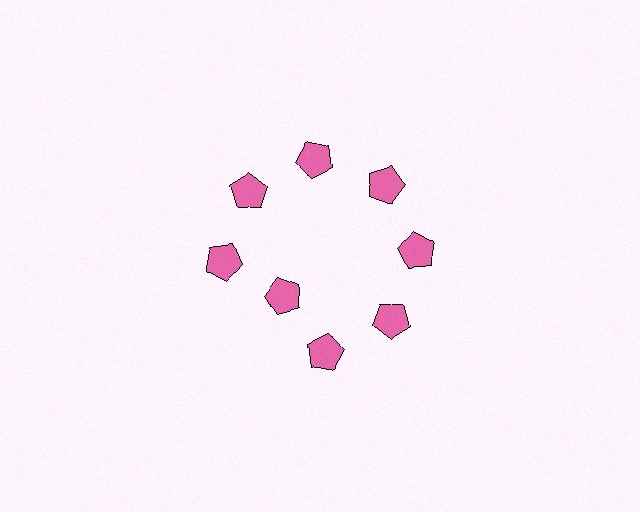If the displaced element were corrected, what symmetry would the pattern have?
It would have 8-fold rotational symmetry — the pattern would map onto itself every 45 degrees.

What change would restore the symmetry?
The symmetry would be restored by moving it outward, back onto the ring so that all 8 pentagons sit at equal angles and equal distance from the center.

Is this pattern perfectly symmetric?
No. The 8 pink pentagons are arranged in a ring, but one element near the 8 o'clock position is pulled inward toward the center, breaking the 8-fold rotational symmetry.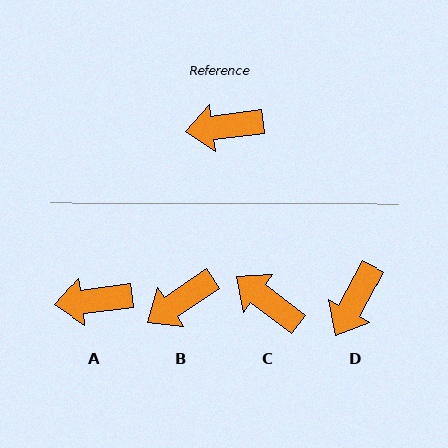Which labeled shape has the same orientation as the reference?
A.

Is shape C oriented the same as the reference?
No, it is off by about 45 degrees.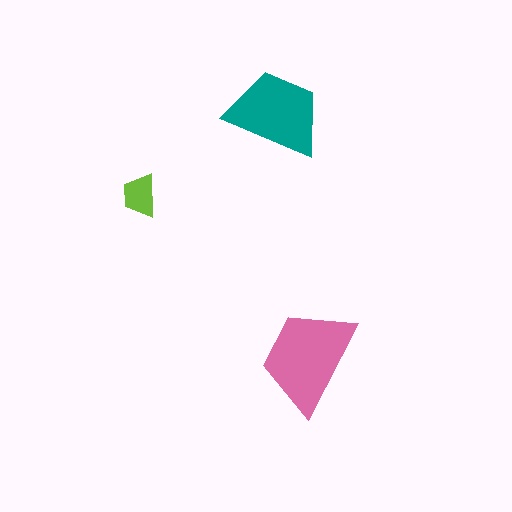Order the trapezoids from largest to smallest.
the pink one, the teal one, the lime one.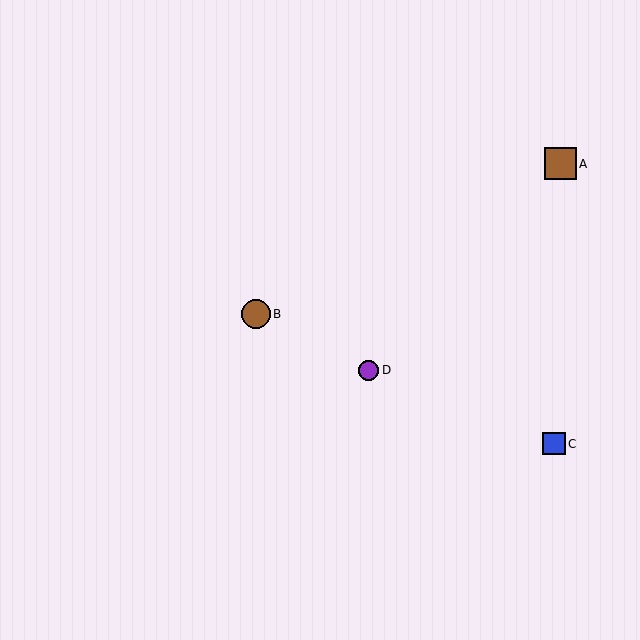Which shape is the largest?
The brown square (labeled A) is the largest.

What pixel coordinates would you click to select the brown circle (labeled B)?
Click at (256, 314) to select the brown circle B.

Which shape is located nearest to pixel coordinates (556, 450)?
The blue square (labeled C) at (554, 444) is nearest to that location.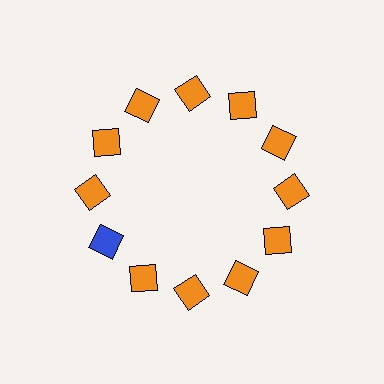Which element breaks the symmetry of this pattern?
The blue square at roughly the 8 o'clock position breaks the symmetry. All other shapes are orange squares.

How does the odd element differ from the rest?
It has a different color: blue instead of orange.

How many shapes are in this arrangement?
There are 12 shapes arranged in a ring pattern.